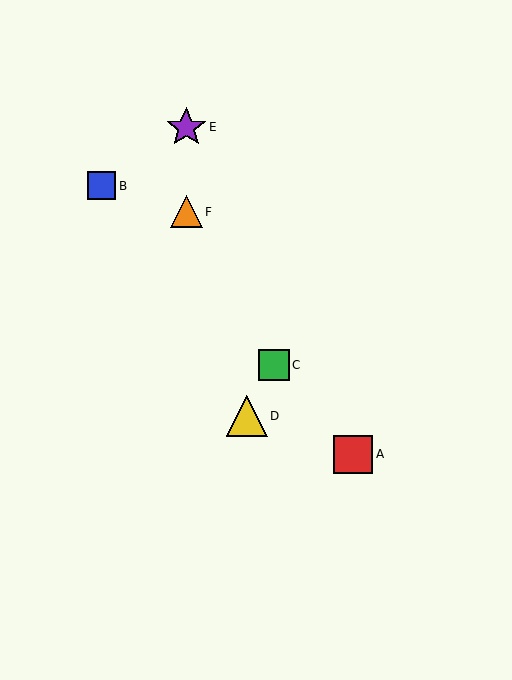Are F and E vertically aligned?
Yes, both are at x≈186.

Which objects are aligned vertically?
Objects E, F are aligned vertically.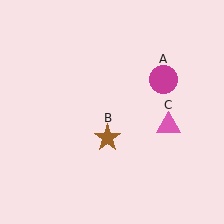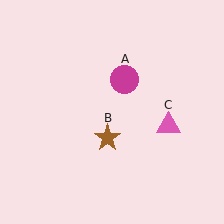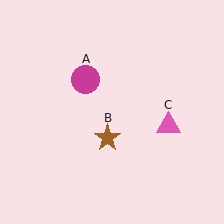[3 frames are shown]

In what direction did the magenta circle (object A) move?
The magenta circle (object A) moved left.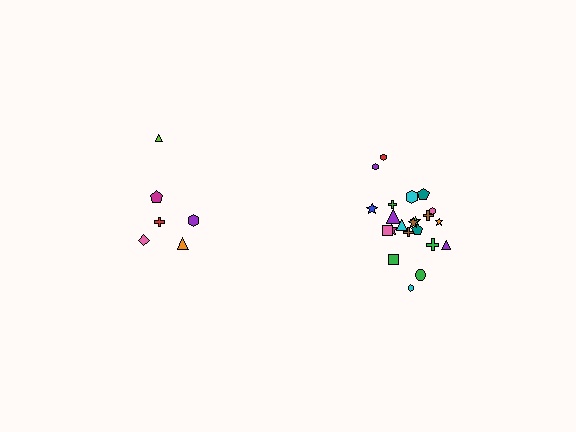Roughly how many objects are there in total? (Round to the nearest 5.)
Roughly 30 objects in total.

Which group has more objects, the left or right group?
The right group.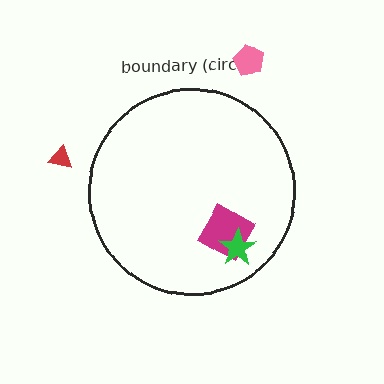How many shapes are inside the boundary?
2 inside, 2 outside.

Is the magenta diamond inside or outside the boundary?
Inside.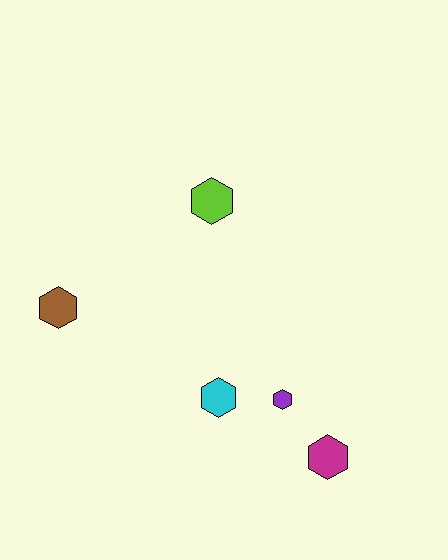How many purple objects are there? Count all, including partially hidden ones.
There is 1 purple object.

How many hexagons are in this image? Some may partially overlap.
There are 5 hexagons.